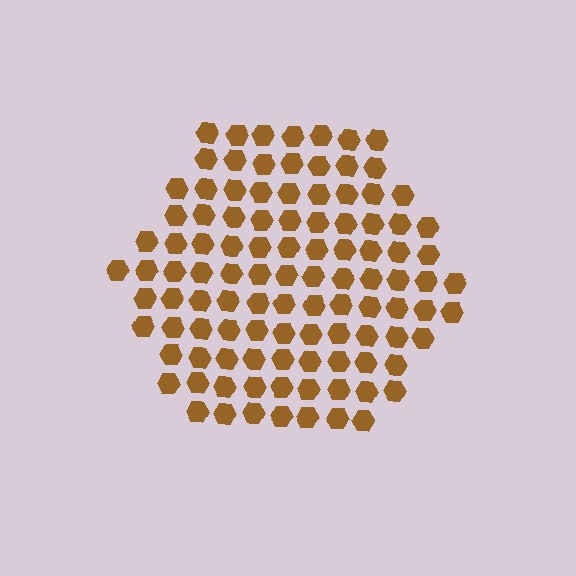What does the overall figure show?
The overall figure shows a hexagon.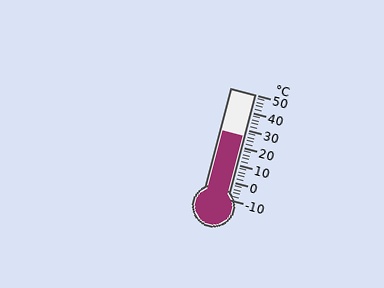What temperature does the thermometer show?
The thermometer shows approximately 26°C.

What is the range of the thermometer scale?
The thermometer scale ranges from -10°C to 50°C.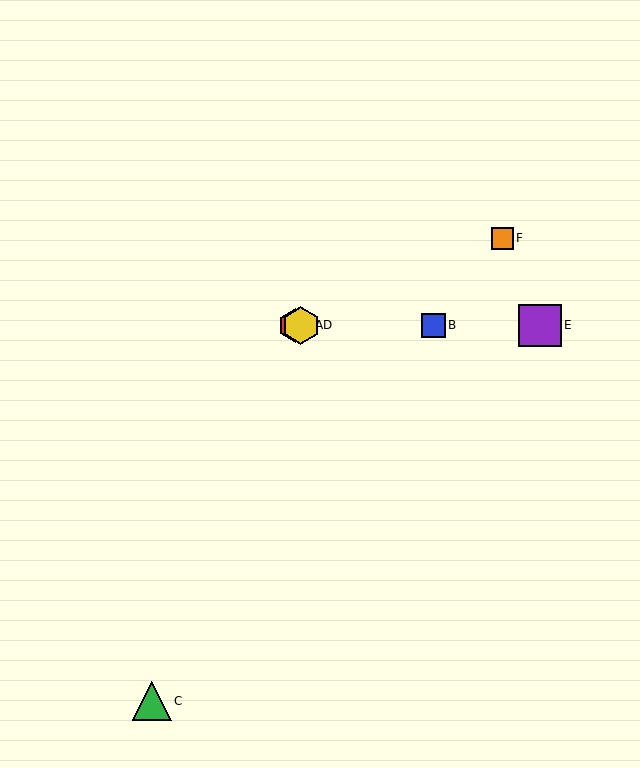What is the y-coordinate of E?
Object E is at y≈325.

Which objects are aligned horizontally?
Objects A, B, D, E are aligned horizontally.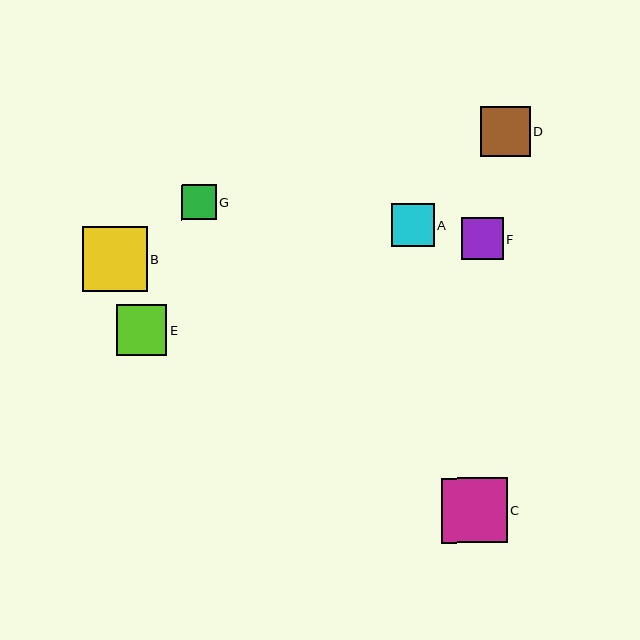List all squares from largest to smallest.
From largest to smallest: C, B, E, D, A, F, G.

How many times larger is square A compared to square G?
Square A is approximately 1.2 times the size of square G.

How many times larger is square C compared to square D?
Square C is approximately 1.3 times the size of square D.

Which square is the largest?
Square C is the largest with a size of approximately 66 pixels.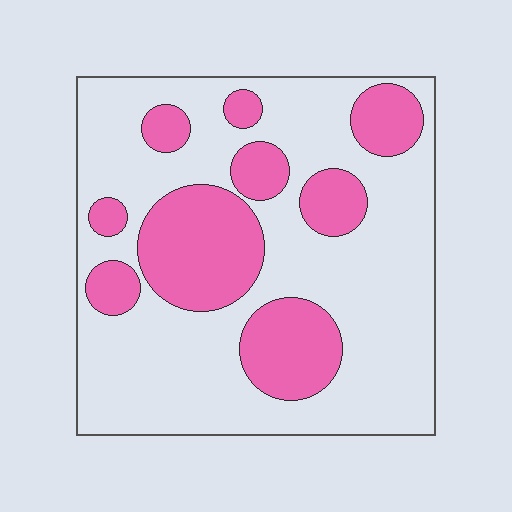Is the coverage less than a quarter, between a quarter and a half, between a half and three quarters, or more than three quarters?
Between a quarter and a half.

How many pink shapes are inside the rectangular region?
9.